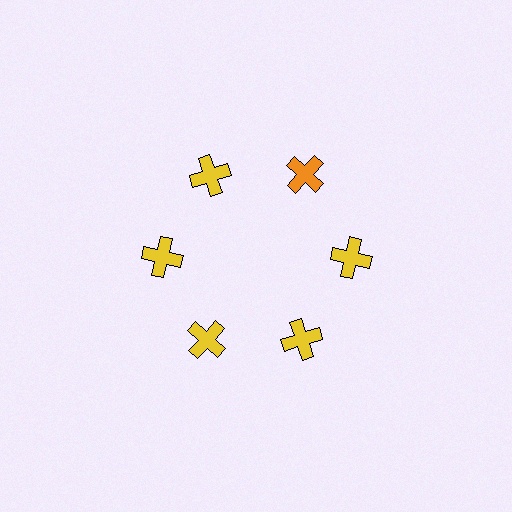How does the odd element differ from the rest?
It has a different color: orange instead of yellow.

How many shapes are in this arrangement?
There are 6 shapes arranged in a ring pattern.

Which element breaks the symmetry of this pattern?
The orange cross at roughly the 1 o'clock position breaks the symmetry. All other shapes are yellow crosses.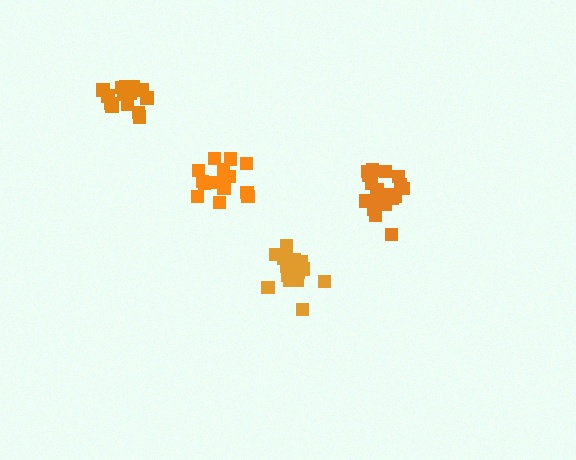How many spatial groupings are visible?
There are 4 spatial groupings.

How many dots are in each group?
Group 1: 15 dots, Group 2: 18 dots, Group 3: 15 dots, Group 4: 19 dots (67 total).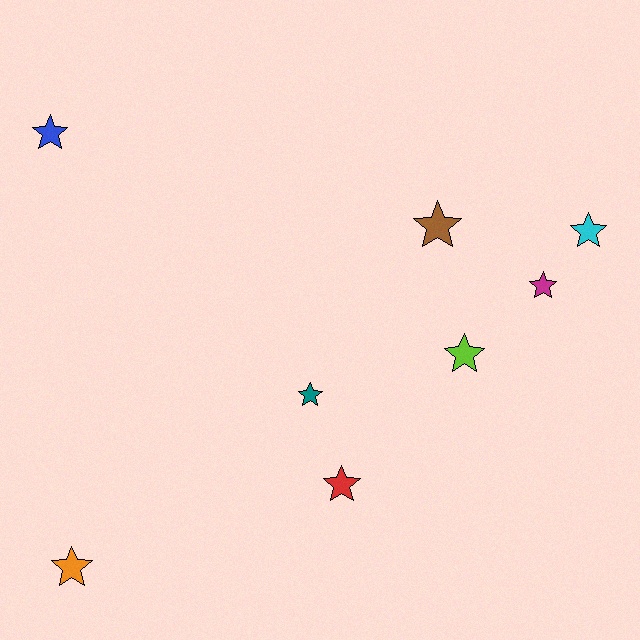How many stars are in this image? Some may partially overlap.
There are 8 stars.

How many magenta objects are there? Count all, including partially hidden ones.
There is 1 magenta object.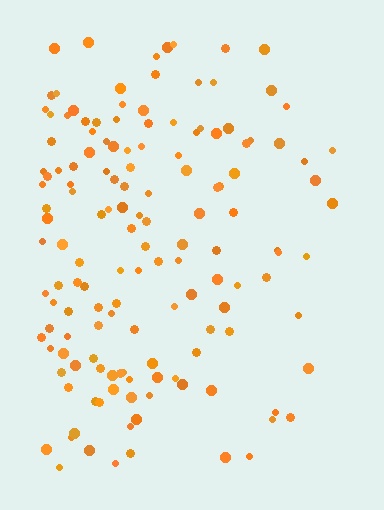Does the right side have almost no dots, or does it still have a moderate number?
Still a moderate number, just noticeably fewer than the left.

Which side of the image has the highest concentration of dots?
The left.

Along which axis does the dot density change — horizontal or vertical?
Horizontal.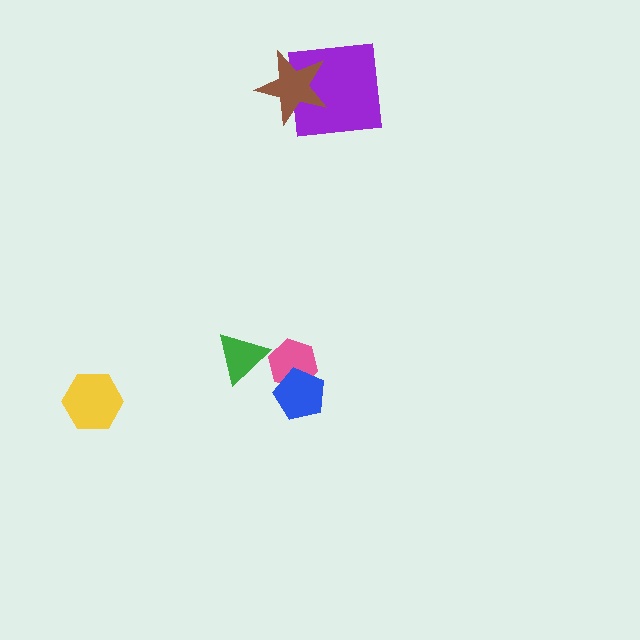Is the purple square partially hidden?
Yes, it is partially covered by another shape.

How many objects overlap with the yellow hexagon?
0 objects overlap with the yellow hexagon.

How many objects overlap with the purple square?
1 object overlaps with the purple square.